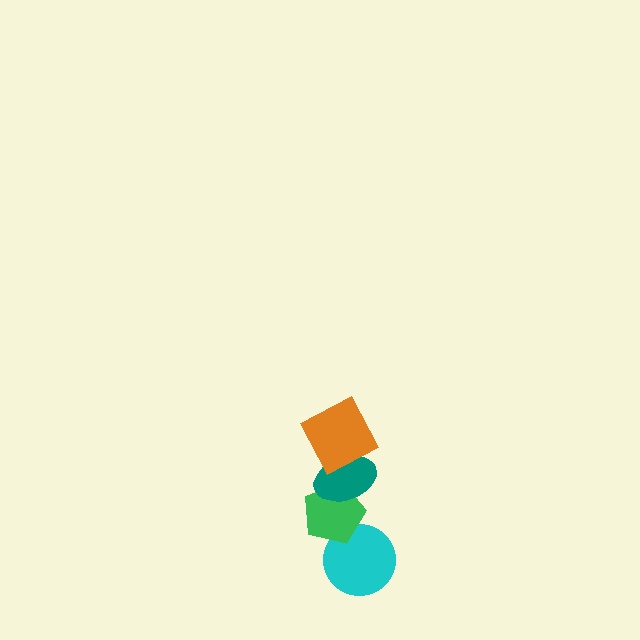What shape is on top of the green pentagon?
The teal ellipse is on top of the green pentagon.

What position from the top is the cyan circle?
The cyan circle is 4th from the top.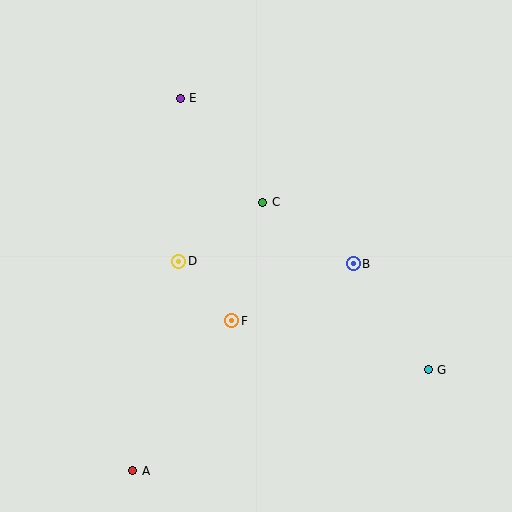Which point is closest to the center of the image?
Point C at (263, 202) is closest to the center.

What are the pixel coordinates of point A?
Point A is at (133, 471).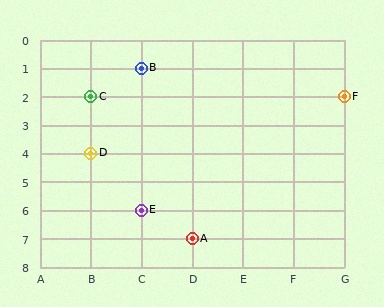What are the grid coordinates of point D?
Point D is at grid coordinates (B, 4).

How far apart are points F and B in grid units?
Points F and B are 4 columns and 1 row apart (about 4.1 grid units diagonally).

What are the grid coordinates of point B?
Point B is at grid coordinates (C, 1).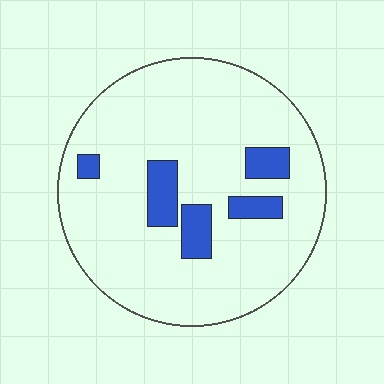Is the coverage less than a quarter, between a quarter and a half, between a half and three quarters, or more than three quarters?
Less than a quarter.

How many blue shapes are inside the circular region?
5.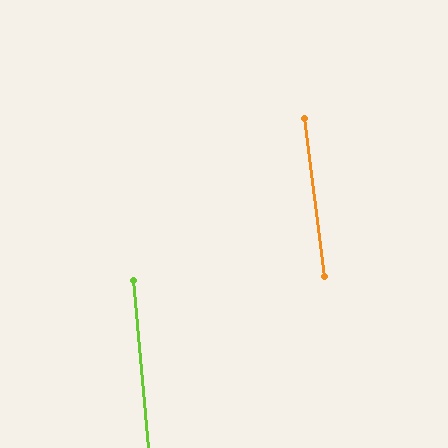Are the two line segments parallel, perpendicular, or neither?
Parallel — their directions differ by only 2.0°.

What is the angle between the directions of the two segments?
Approximately 2 degrees.